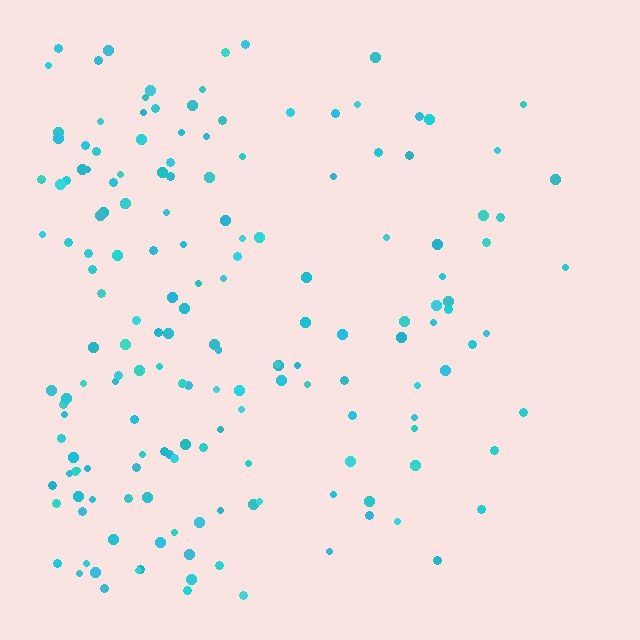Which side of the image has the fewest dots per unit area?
The right.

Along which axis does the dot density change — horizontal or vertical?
Horizontal.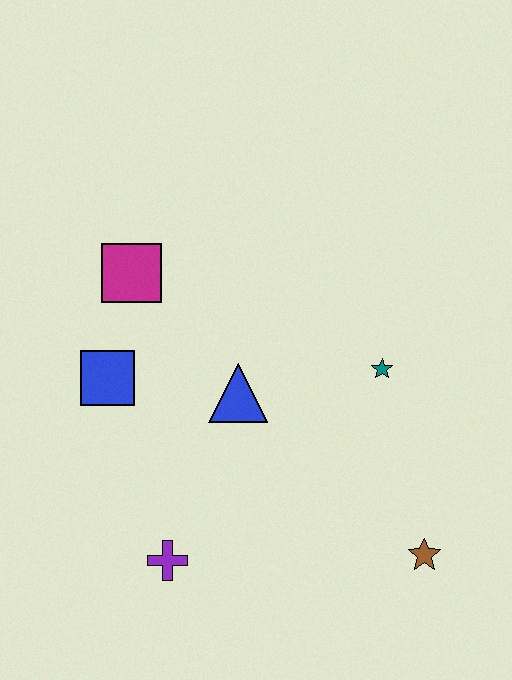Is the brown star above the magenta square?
No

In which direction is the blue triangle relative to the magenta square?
The blue triangle is below the magenta square.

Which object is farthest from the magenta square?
The brown star is farthest from the magenta square.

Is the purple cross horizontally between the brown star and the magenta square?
Yes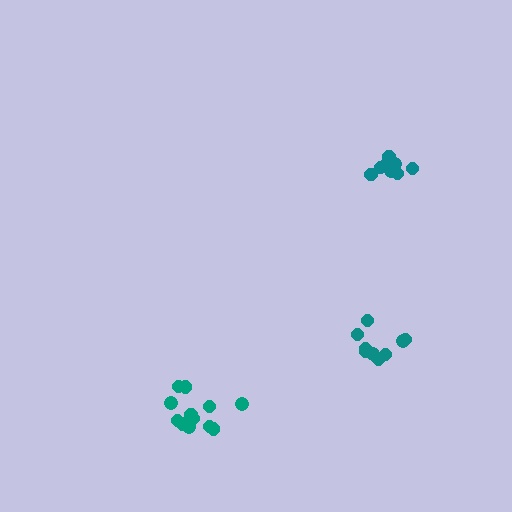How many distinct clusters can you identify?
There are 3 distinct clusters.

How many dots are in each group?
Group 1: 9 dots, Group 2: 12 dots, Group 3: 8 dots (29 total).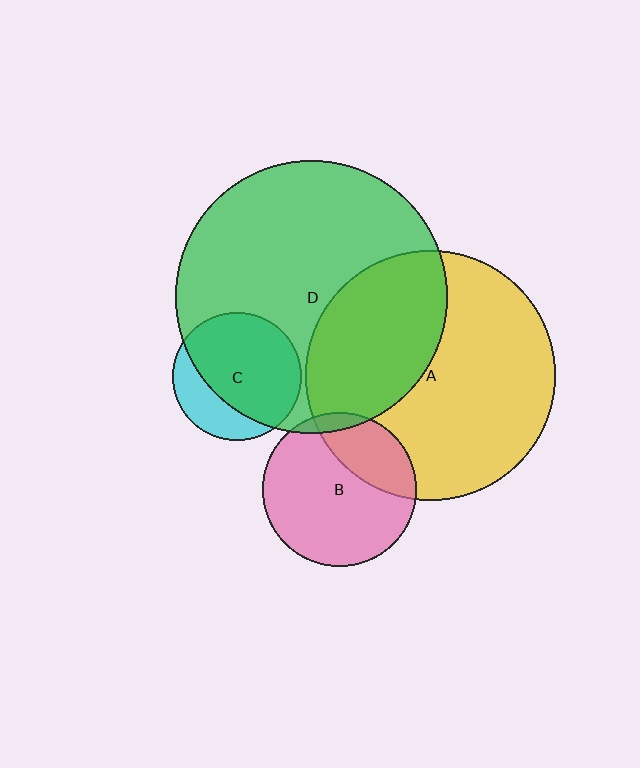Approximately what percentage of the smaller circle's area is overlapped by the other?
Approximately 30%.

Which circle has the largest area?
Circle D (green).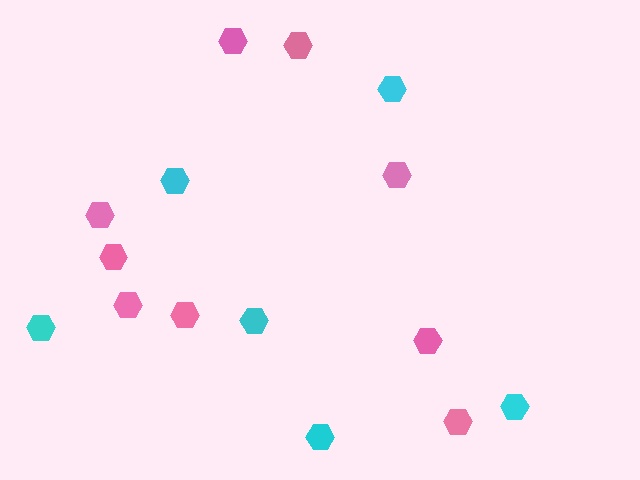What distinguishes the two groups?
There are 2 groups: one group of pink hexagons (9) and one group of cyan hexagons (6).